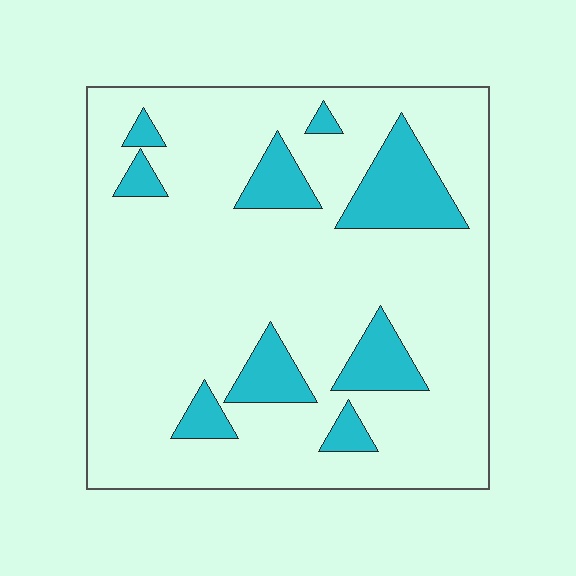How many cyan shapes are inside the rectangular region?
9.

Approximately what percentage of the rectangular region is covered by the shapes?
Approximately 15%.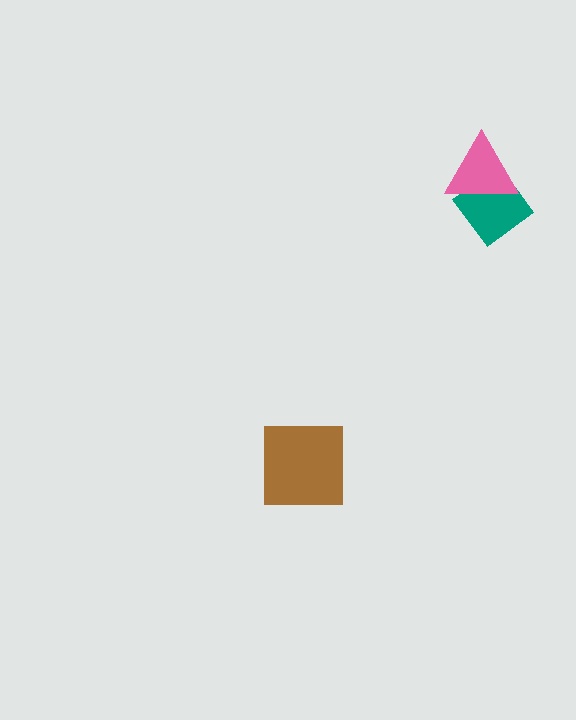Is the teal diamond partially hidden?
Yes, it is partially covered by another shape.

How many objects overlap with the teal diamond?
1 object overlaps with the teal diamond.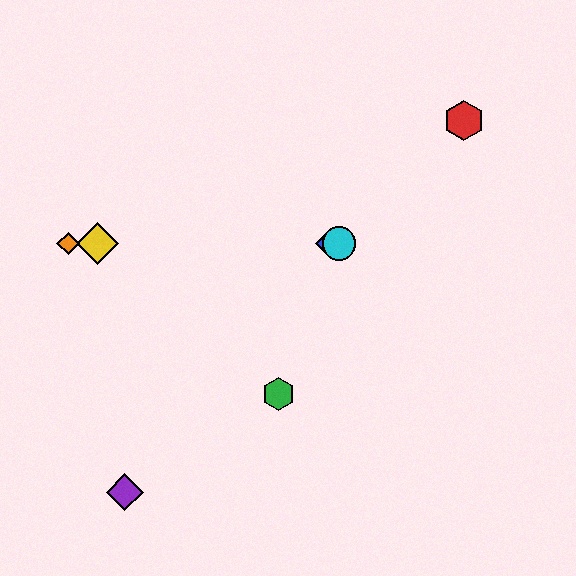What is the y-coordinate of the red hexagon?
The red hexagon is at y≈120.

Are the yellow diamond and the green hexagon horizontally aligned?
No, the yellow diamond is at y≈244 and the green hexagon is at y≈394.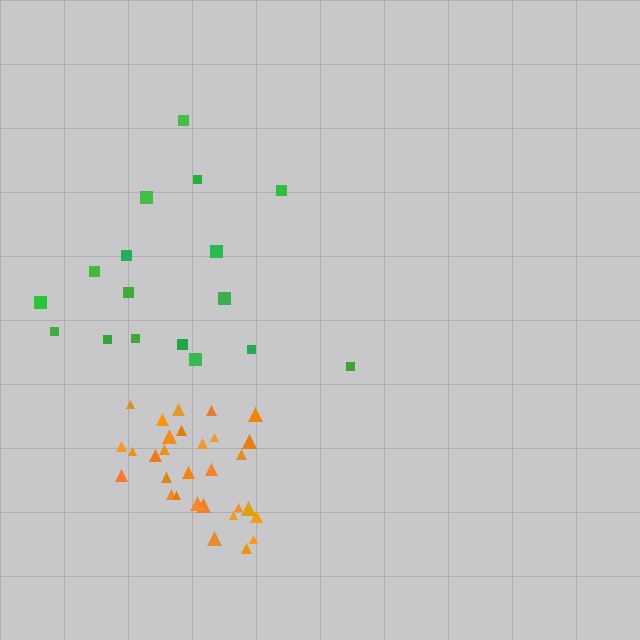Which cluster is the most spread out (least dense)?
Green.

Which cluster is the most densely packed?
Orange.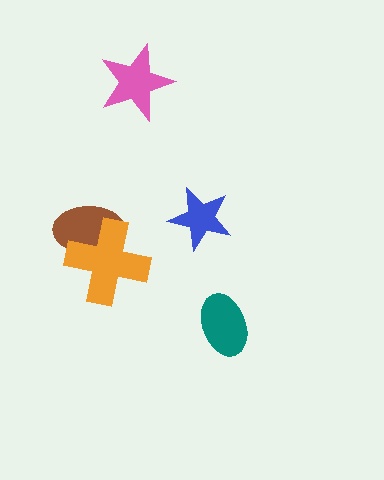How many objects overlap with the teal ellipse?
0 objects overlap with the teal ellipse.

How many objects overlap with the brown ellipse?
1 object overlaps with the brown ellipse.